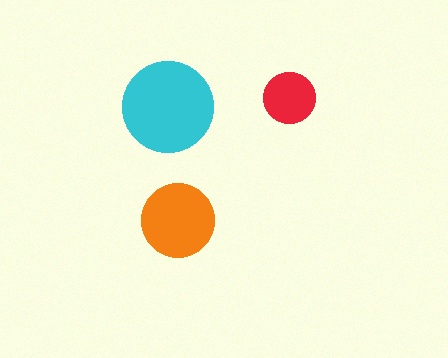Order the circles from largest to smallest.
the cyan one, the orange one, the red one.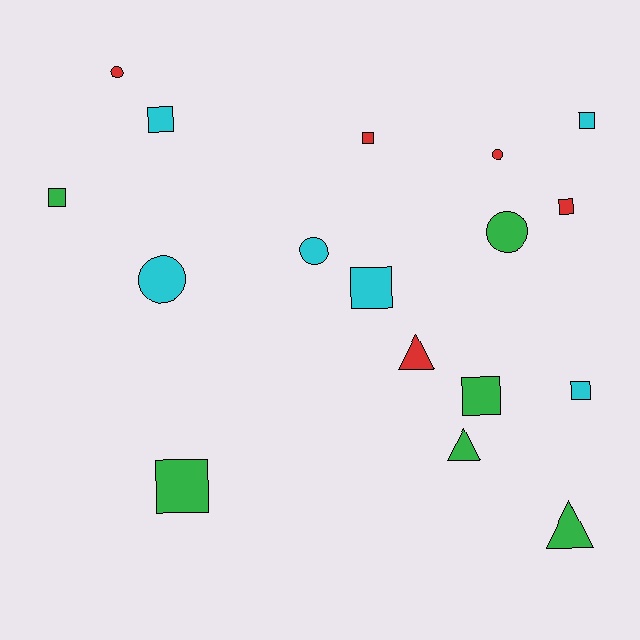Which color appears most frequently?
Green, with 6 objects.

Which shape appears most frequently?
Square, with 9 objects.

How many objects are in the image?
There are 17 objects.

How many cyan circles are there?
There are 2 cyan circles.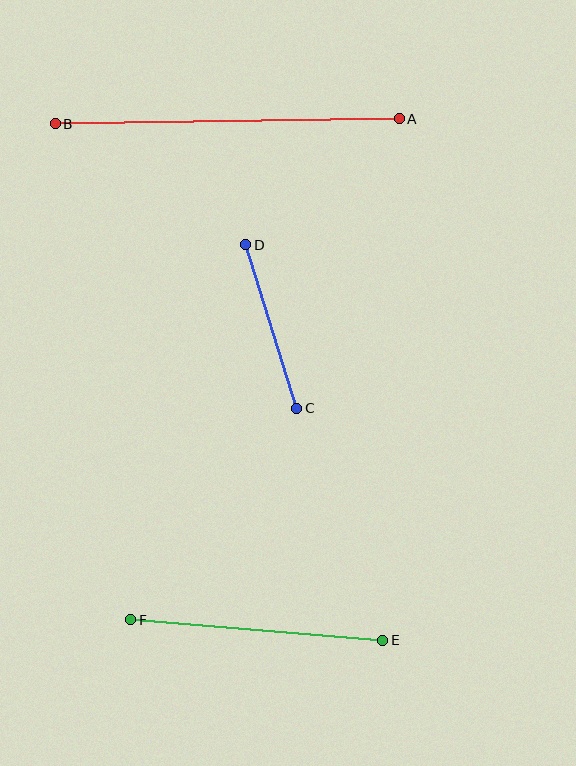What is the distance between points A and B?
The distance is approximately 344 pixels.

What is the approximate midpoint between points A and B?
The midpoint is at approximately (227, 121) pixels.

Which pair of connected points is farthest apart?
Points A and B are farthest apart.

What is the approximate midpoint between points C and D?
The midpoint is at approximately (271, 327) pixels.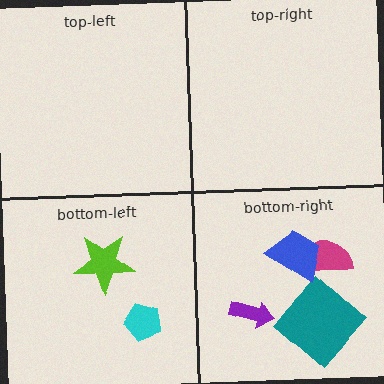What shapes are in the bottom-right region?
The magenta semicircle, the teal diamond, the blue trapezoid, the purple arrow.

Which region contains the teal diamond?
The bottom-right region.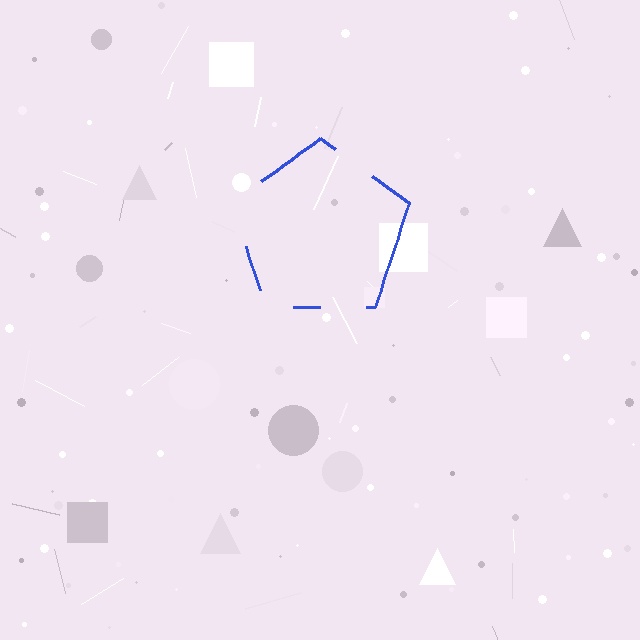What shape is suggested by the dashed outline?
The dashed outline suggests a pentagon.